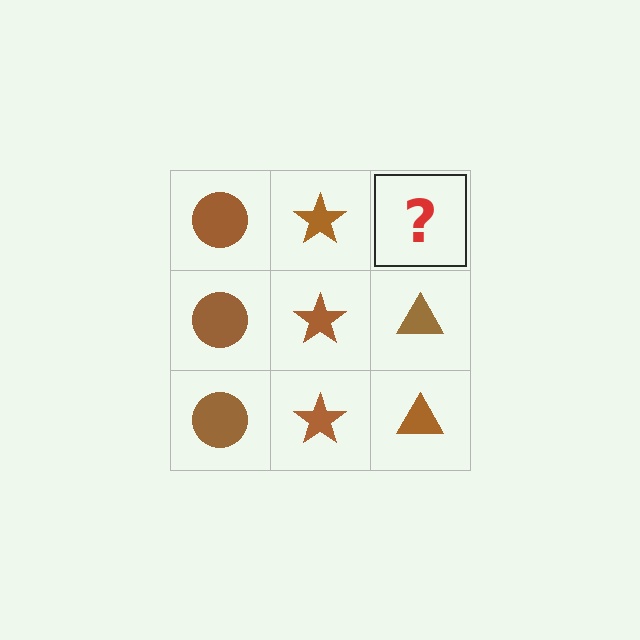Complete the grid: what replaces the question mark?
The question mark should be replaced with a brown triangle.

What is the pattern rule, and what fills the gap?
The rule is that each column has a consistent shape. The gap should be filled with a brown triangle.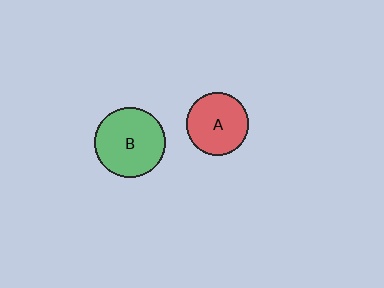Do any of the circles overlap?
No, none of the circles overlap.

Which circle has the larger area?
Circle B (green).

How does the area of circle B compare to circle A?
Approximately 1.3 times.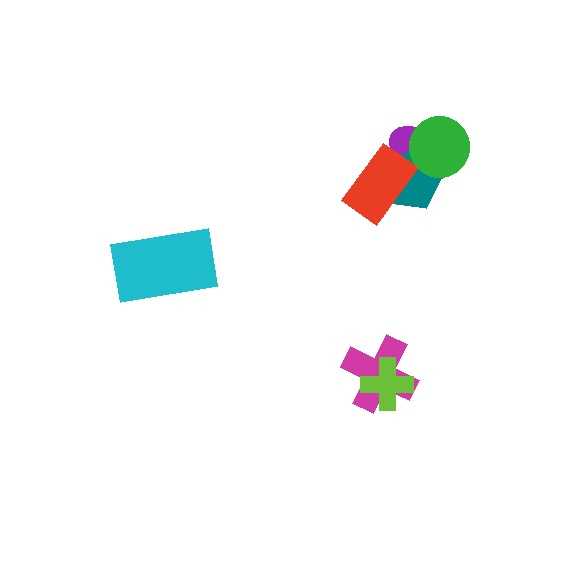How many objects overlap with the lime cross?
1 object overlaps with the lime cross.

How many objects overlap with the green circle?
2 objects overlap with the green circle.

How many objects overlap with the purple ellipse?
3 objects overlap with the purple ellipse.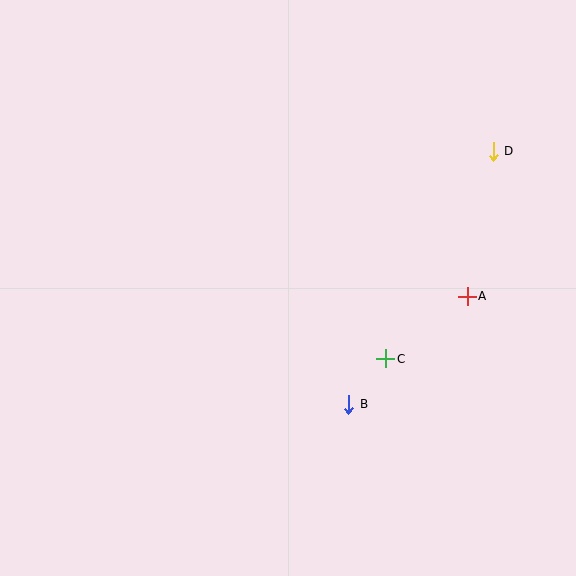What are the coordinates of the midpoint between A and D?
The midpoint between A and D is at (480, 224).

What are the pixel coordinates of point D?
Point D is at (493, 151).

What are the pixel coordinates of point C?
Point C is at (386, 359).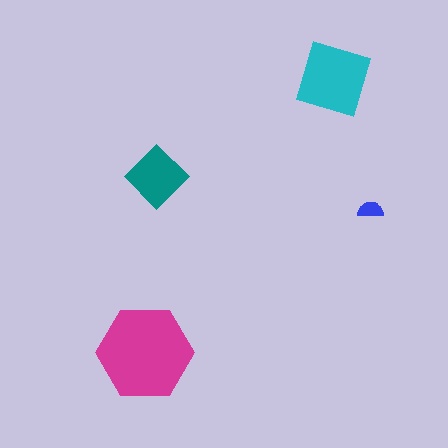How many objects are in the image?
There are 4 objects in the image.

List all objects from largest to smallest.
The magenta hexagon, the cyan square, the teal diamond, the blue semicircle.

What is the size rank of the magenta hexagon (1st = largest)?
1st.